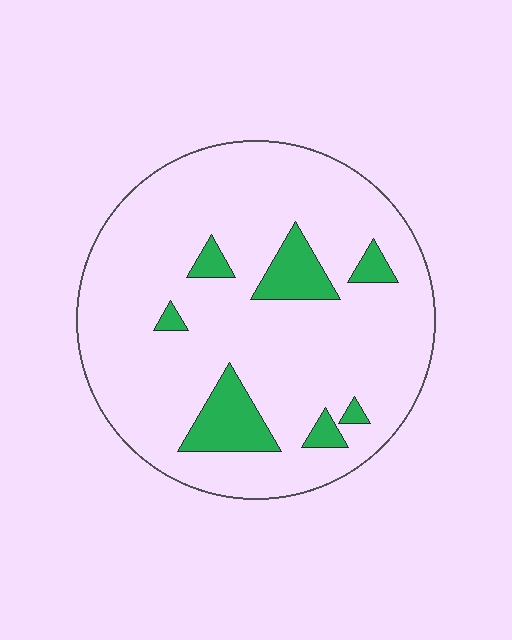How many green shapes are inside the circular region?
7.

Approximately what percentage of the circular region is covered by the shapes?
Approximately 15%.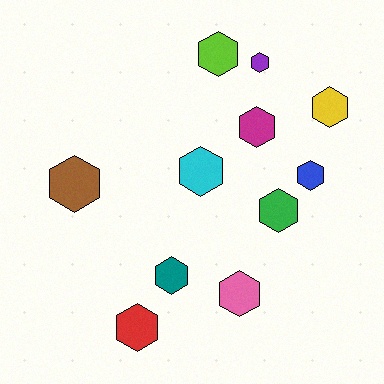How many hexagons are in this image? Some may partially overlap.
There are 11 hexagons.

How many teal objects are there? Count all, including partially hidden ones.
There is 1 teal object.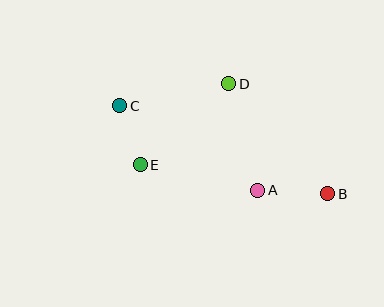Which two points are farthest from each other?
Points B and C are farthest from each other.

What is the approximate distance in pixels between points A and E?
The distance between A and E is approximately 121 pixels.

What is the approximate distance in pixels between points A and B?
The distance between A and B is approximately 70 pixels.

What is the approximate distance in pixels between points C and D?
The distance between C and D is approximately 111 pixels.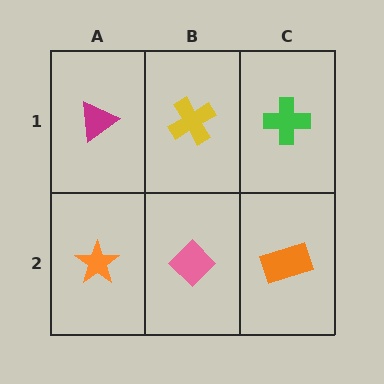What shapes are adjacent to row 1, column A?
An orange star (row 2, column A), a yellow cross (row 1, column B).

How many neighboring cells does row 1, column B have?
3.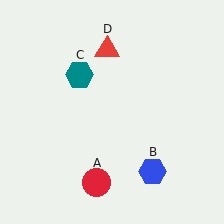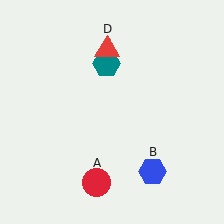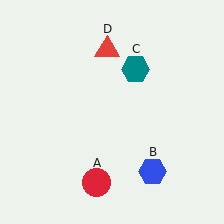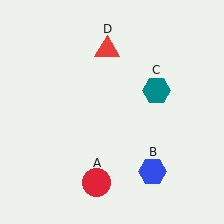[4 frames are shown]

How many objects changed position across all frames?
1 object changed position: teal hexagon (object C).